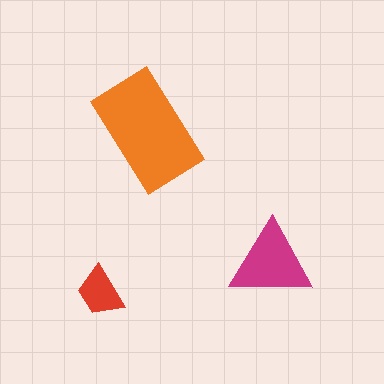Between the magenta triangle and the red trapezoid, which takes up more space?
The magenta triangle.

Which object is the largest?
The orange rectangle.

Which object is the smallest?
The red trapezoid.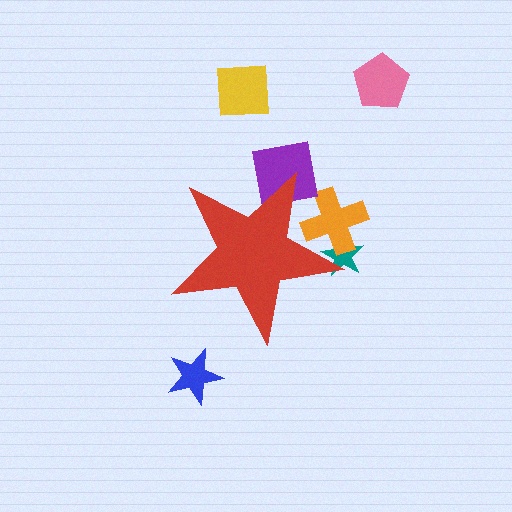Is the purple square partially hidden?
Yes, the purple square is partially hidden behind the red star.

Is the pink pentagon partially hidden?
No, the pink pentagon is fully visible.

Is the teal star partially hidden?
Yes, the teal star is partially hidden behind the red star.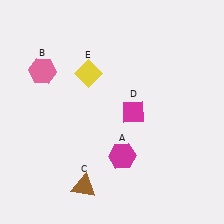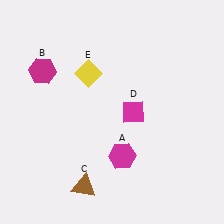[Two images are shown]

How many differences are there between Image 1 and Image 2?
There is 1 difference between the two images.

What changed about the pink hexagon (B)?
In Image 1, B is pink. In Image 2, it changed to magenta.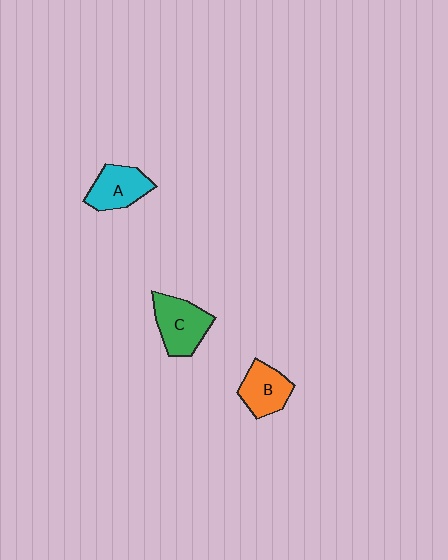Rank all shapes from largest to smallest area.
From largest to smallest: C (green), A (cyan), B (orange).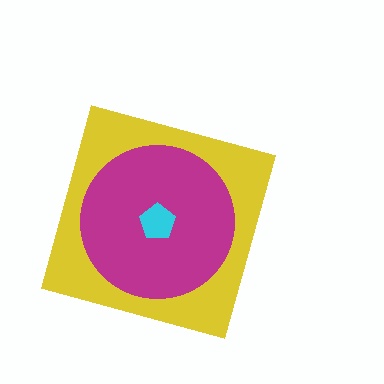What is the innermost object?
The cyan pentagon.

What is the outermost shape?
The yellow diamond.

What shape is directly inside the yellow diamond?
The magenta circle.